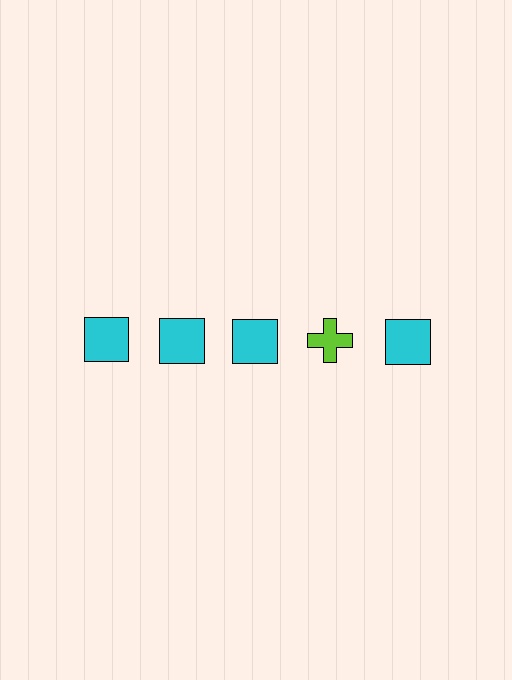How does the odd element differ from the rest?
It differs in both color (lime instead of cyan) and shape (cross instead of square).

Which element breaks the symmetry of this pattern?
The lime cross in the top row, second from right column breaks the symmetry. All other shapes are cyan squares.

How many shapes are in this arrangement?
There are 5 shapes arranged in a grid pattern.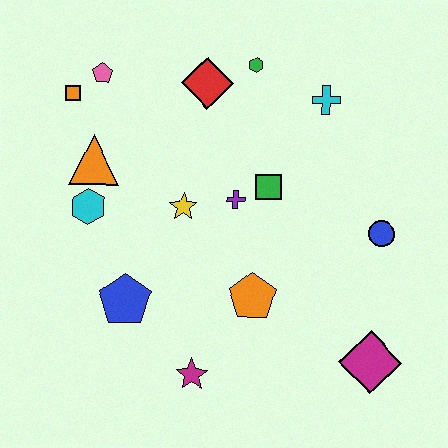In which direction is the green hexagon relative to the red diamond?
The green hexagon is to the right of the red diamond.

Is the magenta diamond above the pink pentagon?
No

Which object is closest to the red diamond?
The green hexagon is closest to the red diamond.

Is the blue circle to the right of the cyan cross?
Yes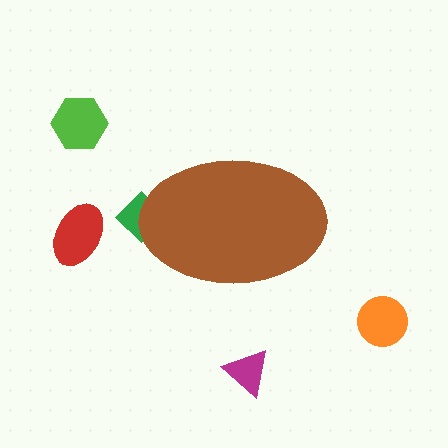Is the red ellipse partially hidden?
No, the red ellipse is fully visible.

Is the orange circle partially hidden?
No, the orange circle is fully visible.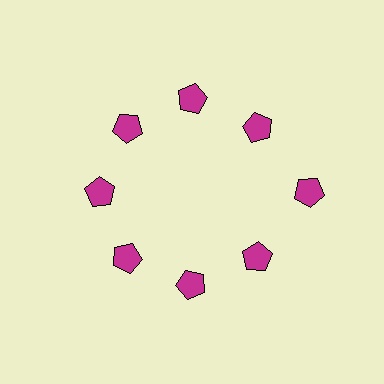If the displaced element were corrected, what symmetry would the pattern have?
It would have 8-fold rotational symmetry — the pattern would map onto itself every 45 degrees.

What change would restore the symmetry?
The symmetry would be restored by moving it inward, back onto the ring so that all 8 pentagons sit at equal angles and equal distance from the center.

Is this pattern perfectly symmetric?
No. The 8 magenta pentagons are arranged in a ring, but one element near the 3 o'clock position is pushed outward from the center, breaking the 8-fold rotational symmetry.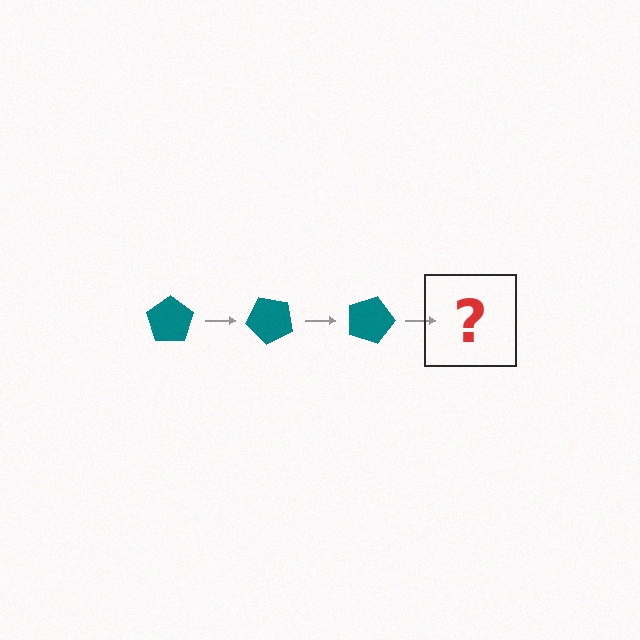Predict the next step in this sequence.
The next step is a teal pentagon rotated 135 degrees.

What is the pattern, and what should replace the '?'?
The pattern is that the pentagon rotates 45 degrees each step. The '?' should be a teal pentagon rotated 135 degrees.